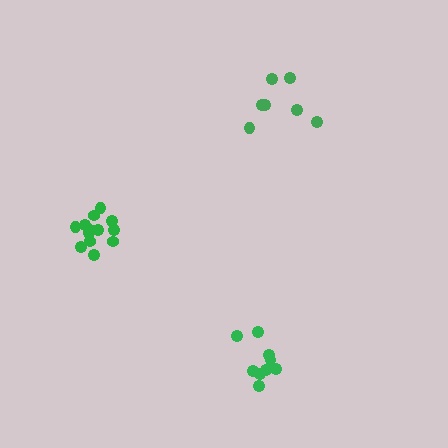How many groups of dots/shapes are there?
There are 3 groups.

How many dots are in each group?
Group 1: 13 dots, Group 2: 7 dots, Group 3: 9 dots (29 total).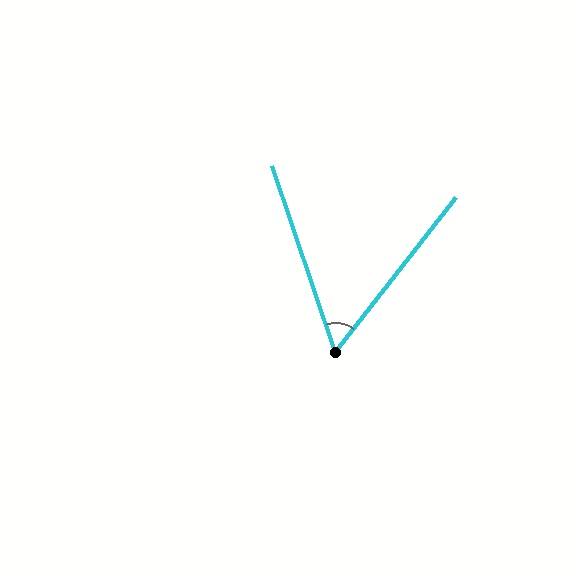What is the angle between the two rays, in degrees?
Approximately 57 degrees.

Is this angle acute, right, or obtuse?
It is acute.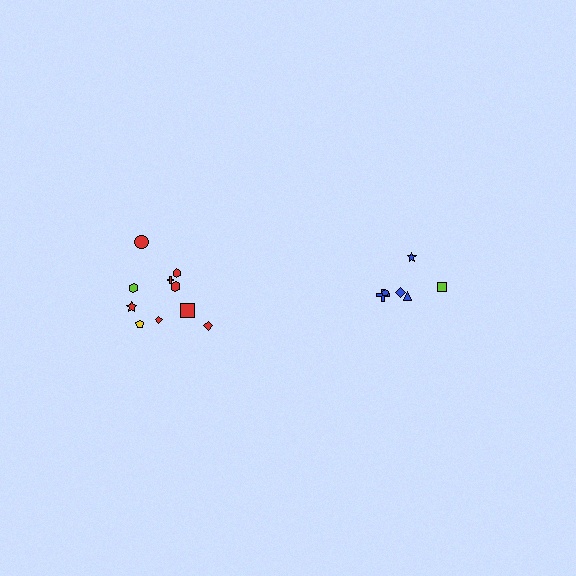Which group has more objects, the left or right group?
The left group.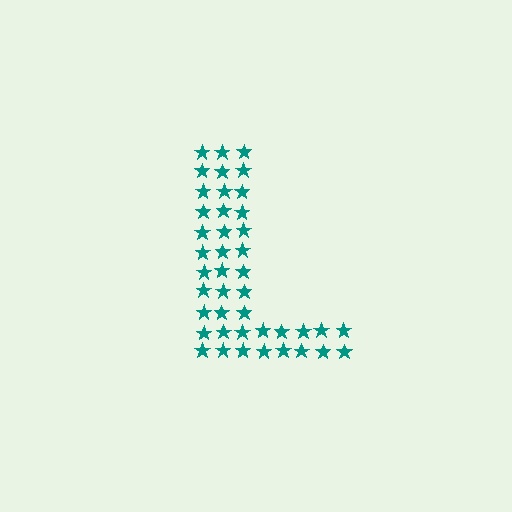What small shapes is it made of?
It is made of small stars.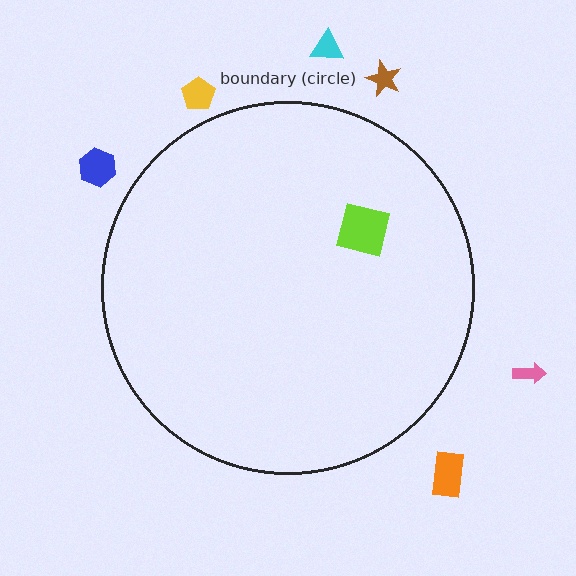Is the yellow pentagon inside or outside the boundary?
Outside.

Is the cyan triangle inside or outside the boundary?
Outside.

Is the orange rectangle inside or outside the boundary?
Outside.